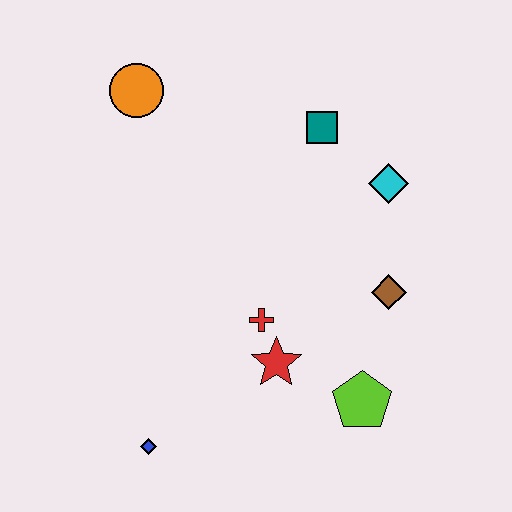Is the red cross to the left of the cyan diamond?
Yes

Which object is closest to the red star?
The red cross is closest to the red star.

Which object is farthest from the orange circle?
The lime pentagon is farthest from the orange circle.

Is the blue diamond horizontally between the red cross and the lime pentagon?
No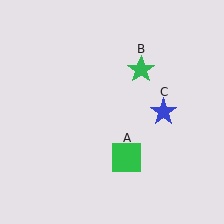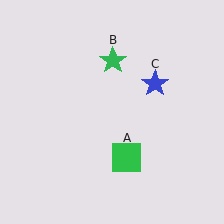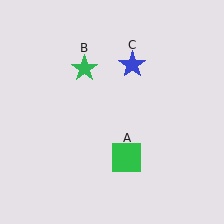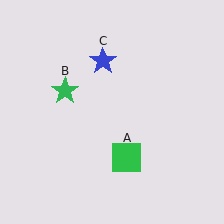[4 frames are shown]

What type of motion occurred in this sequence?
The green star (object B), blue star (object C) rotated counterclockwise around the center of the scene.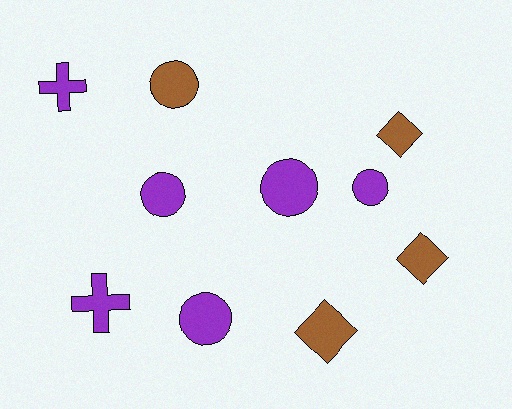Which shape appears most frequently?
Circle, with 5 objects.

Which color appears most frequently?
Purple, with 6 objects.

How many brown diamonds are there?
There are 3 brown diamonds.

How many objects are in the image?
There are 10 objects.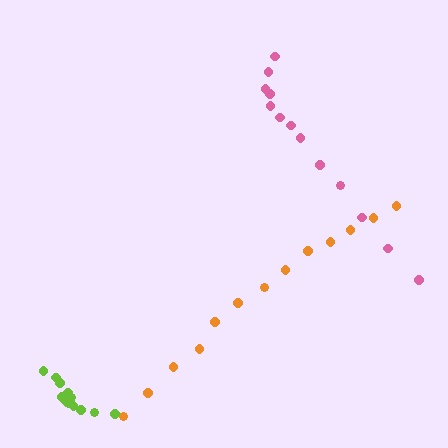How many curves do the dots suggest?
There are 3 distinct paths.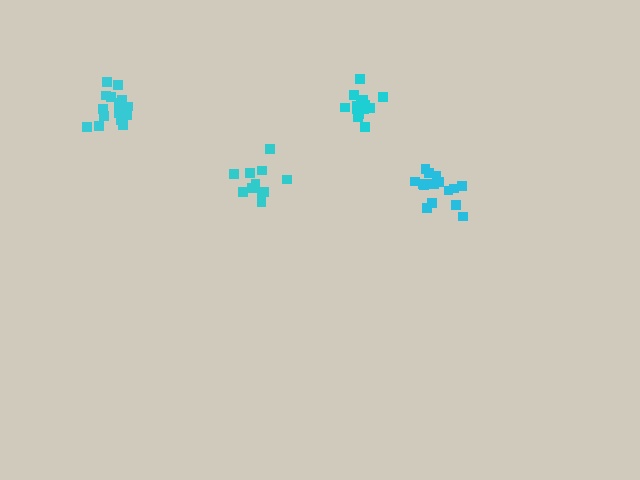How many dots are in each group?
Group 1: 15 dots, Group 2: 16 dots, Group 3: 16 dots, Group 4: 11 dots (58 total).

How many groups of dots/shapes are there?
There are 4 groups.